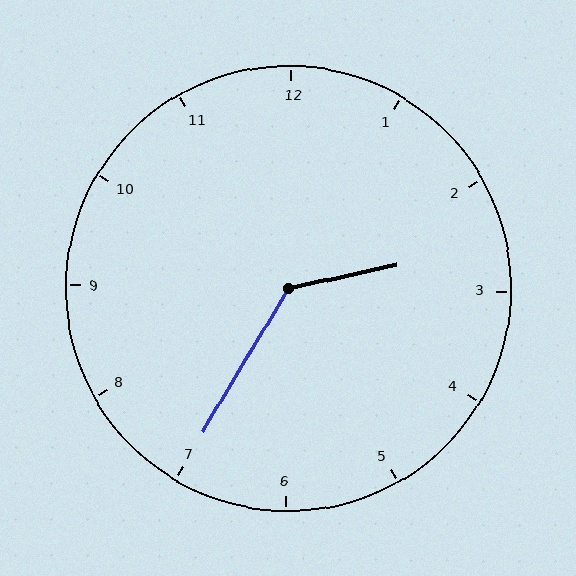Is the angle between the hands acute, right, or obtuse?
It is obtuse.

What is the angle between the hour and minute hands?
Approximately 132 degrees.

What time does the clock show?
2:35.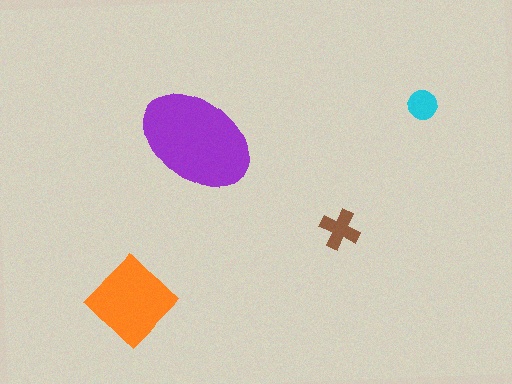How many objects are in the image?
There are 4 objects in the image.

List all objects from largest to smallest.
The purple ellipse, the orange diamond, the brown cross, the cyan circle.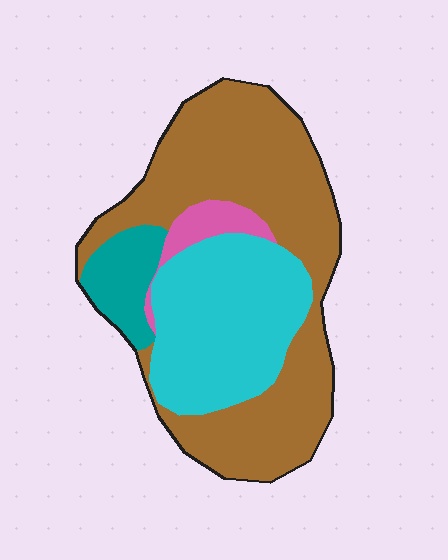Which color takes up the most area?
Brown, at roughly 55%.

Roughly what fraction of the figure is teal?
Teal covers roughly 10% of the figure.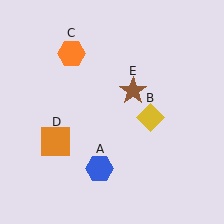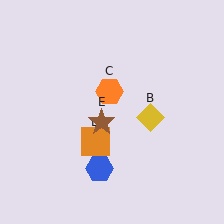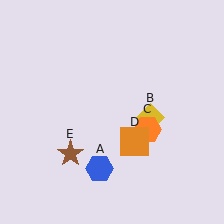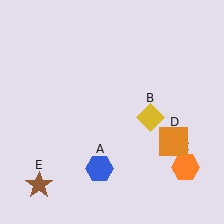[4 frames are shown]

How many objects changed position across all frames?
3 objects changed position: orange hexagon (object C), orange square (object D), brown star (object E).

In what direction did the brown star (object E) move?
The brown star (object E) moved down and to the left.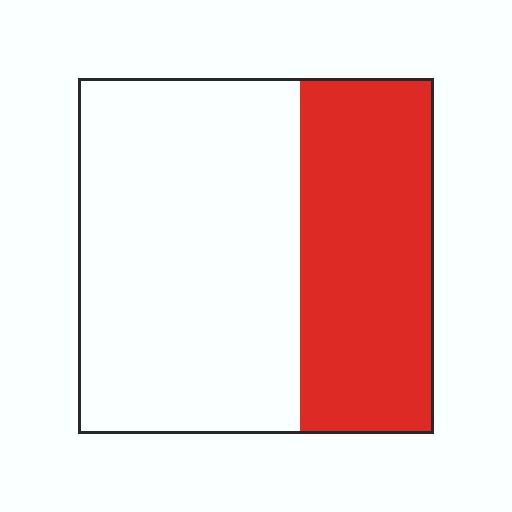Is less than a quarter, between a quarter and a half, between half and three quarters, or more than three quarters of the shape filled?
Between a quarter and a half.